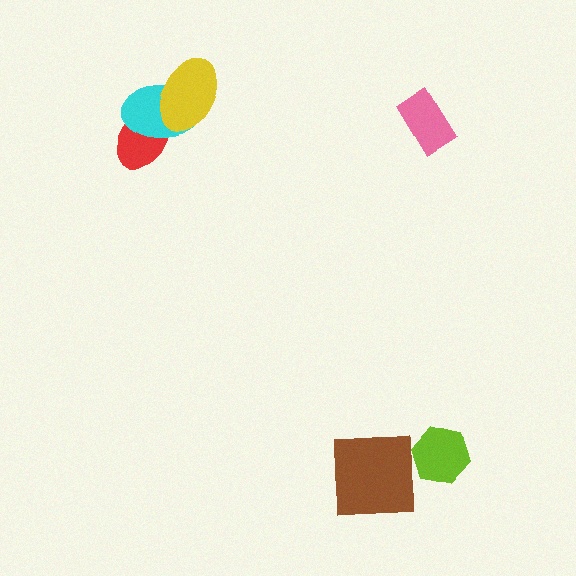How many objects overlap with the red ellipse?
2 objects overlap with the red ellipse.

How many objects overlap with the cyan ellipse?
2 objects overlap with the cyan ellipse.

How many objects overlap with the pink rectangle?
0 objects overlap with the pink rectangle.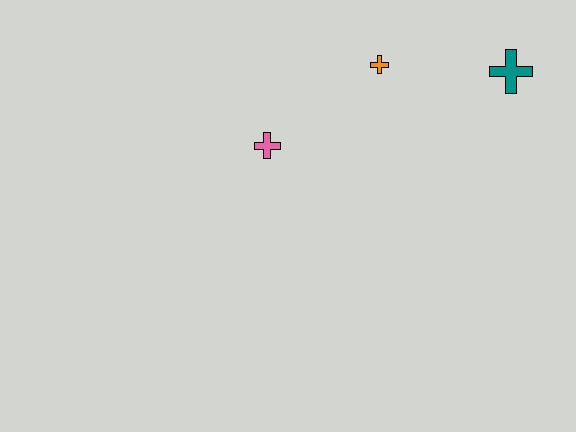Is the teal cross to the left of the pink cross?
No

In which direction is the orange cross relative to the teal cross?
The orange cross is to the left of the teal cross.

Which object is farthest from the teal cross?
The pink cross is farthest from the teal cross.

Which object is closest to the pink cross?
The orange cross is closest to the pink cross.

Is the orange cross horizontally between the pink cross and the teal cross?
Yes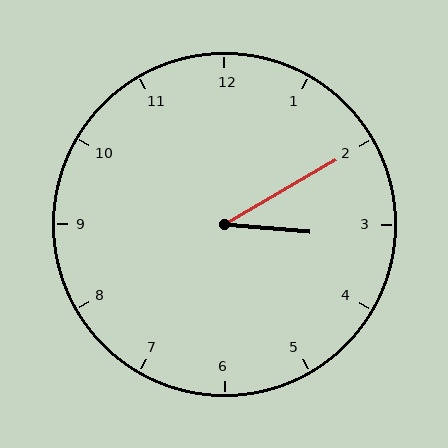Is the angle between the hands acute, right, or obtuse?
It is acute.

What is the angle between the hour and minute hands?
Approximately 35 degrees.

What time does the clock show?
3:10.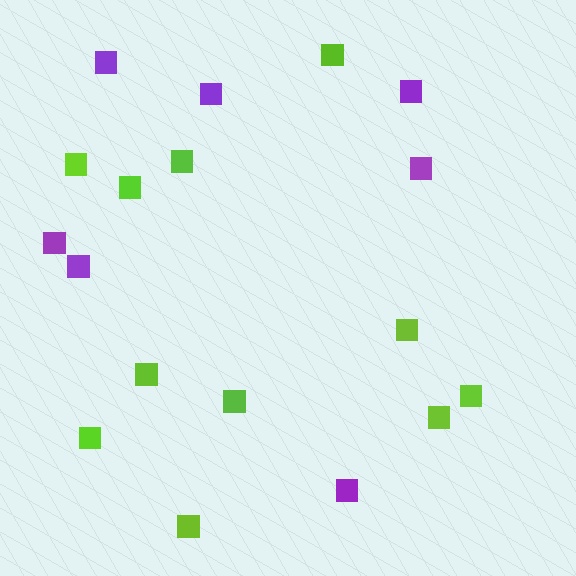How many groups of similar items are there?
There are 2 groups: one group of lime squares (11) and one group of purple squares (7).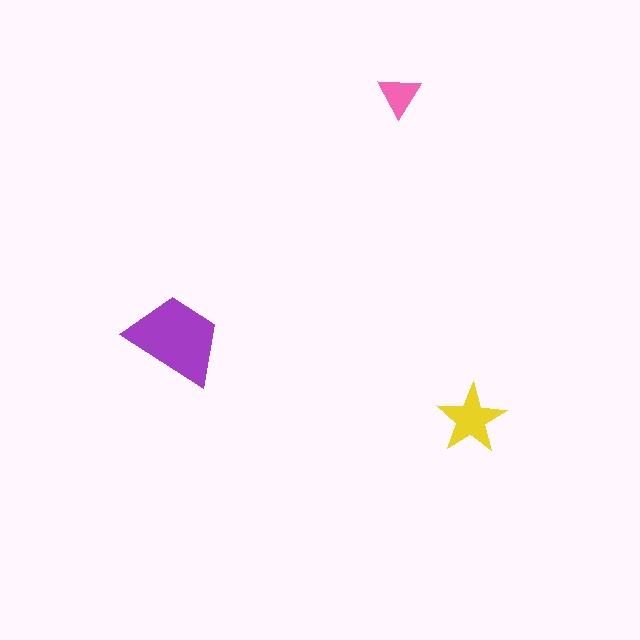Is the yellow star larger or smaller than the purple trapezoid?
Smaller.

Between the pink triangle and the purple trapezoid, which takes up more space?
The purple trapezoid.